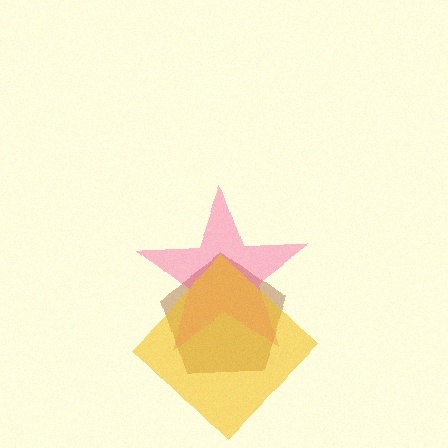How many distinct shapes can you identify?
There are 3 distinct shapes: a brown pentagon, a pink star, a yellow diamond.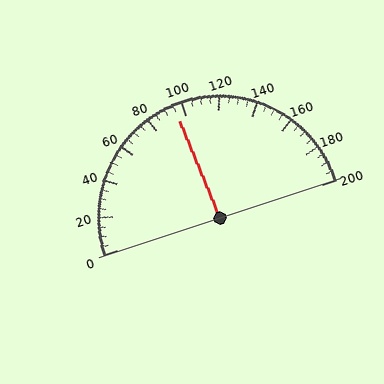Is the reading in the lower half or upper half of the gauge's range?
The reading is in the lower half of the range (0 to 200).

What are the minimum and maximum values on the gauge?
The gauge ranges from 0 to 200.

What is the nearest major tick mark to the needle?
The nearest major tick mark is 100.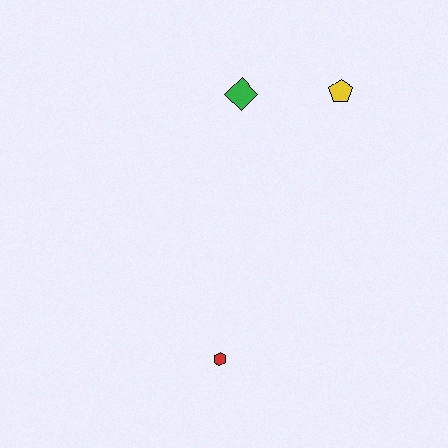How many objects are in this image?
There are 3 objects.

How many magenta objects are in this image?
There are no magenta objects.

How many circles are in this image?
There are no circles.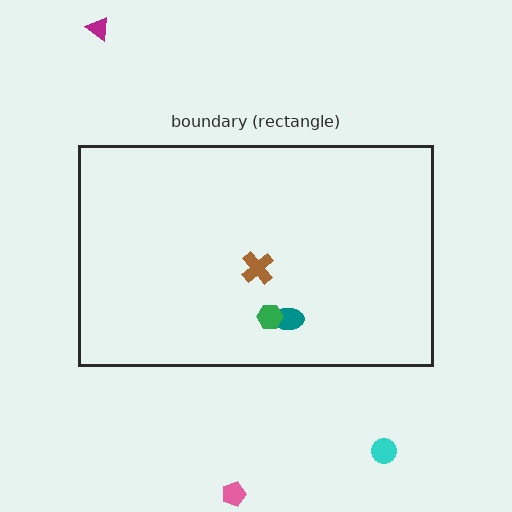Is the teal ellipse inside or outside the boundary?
Inside.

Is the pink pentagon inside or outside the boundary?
Outside.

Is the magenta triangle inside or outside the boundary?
Outside.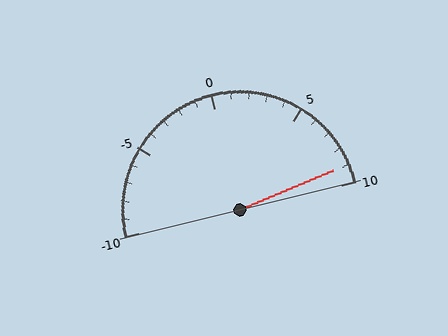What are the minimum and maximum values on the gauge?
The gauge ranges from -10 to 10.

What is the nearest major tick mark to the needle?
The nearest major tick mark is 10.